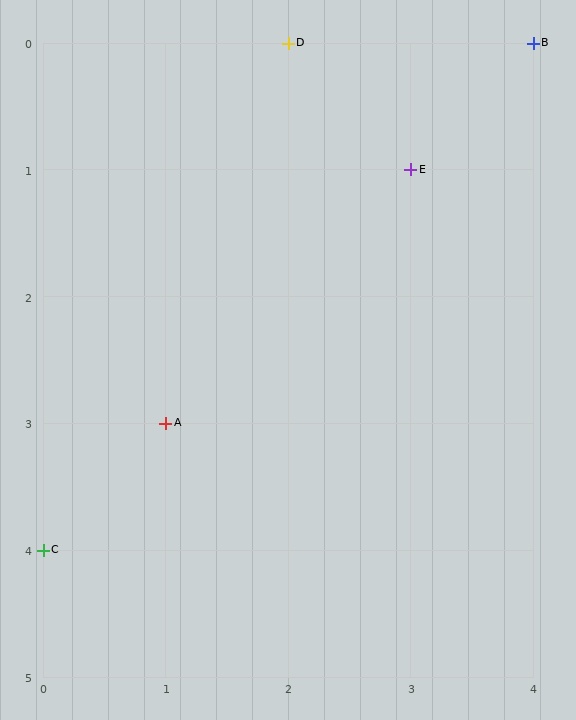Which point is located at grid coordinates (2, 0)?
Point D is at (2, 0).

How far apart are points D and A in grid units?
Points D and A are 1 column and 3 rows apart (about 3.2 grid units diagonally).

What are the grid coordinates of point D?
Point D is at grid coordinates (2, 0).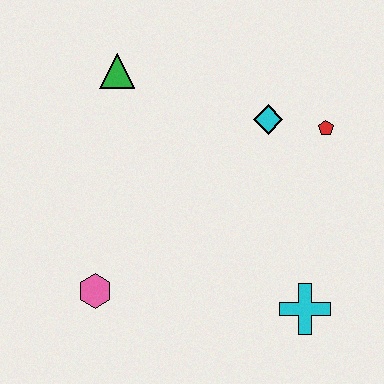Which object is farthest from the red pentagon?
The pink hexagon is farthest from the red pentagon.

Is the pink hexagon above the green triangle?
No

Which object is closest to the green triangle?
The cyan diamond is closest to the green triangle.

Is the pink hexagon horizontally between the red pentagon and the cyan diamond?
No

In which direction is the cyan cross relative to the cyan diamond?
The cyan cross is below the cyan diamond.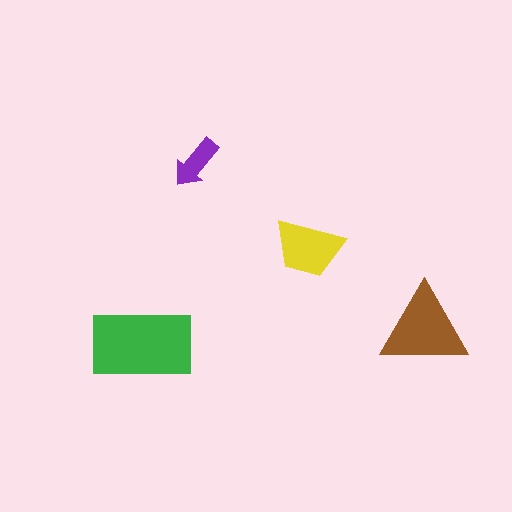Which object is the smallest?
The purple arrow.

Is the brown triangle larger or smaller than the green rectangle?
Smaller.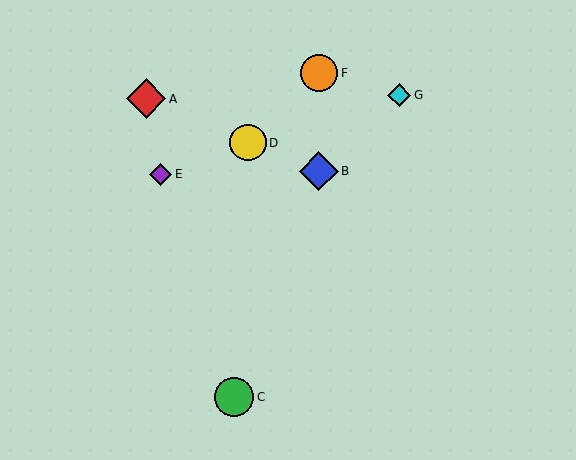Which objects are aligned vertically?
Objects B, F are aligned vertically.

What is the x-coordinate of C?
Object C is at x≈234.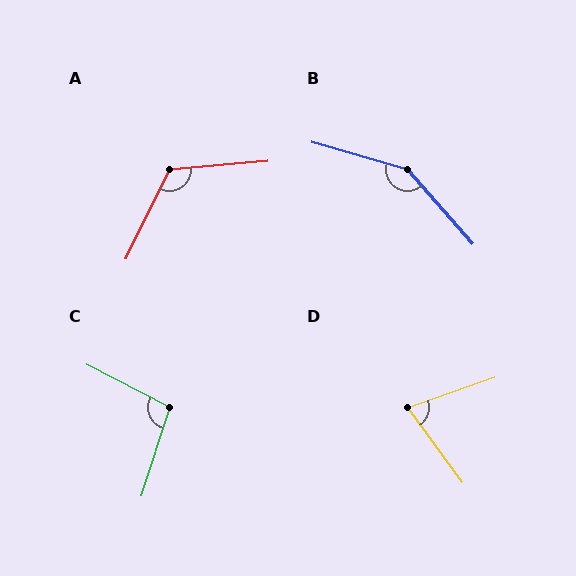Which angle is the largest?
B, at approximately 148 degrees.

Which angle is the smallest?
D, at approximately 73 degrees.